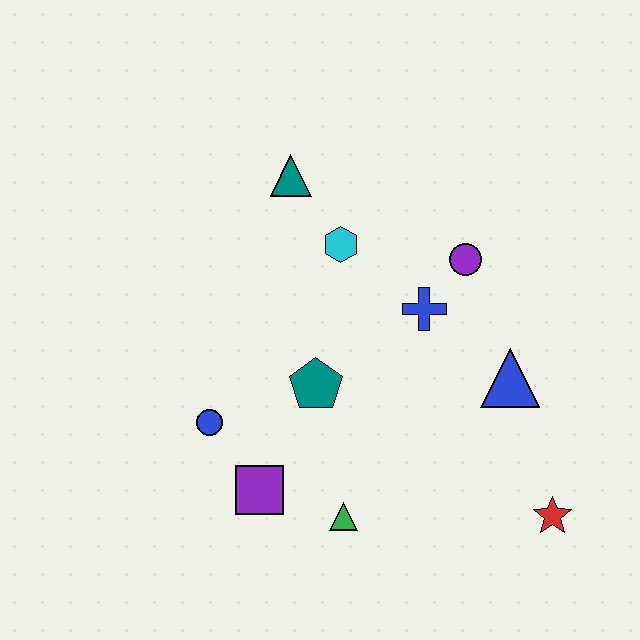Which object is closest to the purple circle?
The blue cross is closest to the purple circle.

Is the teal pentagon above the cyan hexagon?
No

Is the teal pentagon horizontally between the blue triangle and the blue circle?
Yes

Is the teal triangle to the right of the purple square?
Yes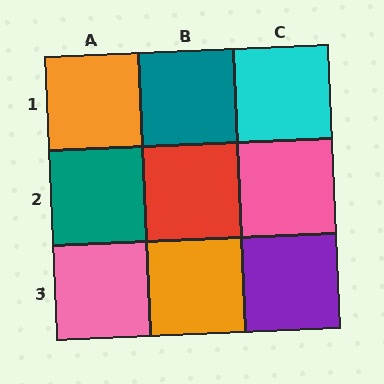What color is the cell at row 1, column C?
Cyan.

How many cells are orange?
2 cells are orange.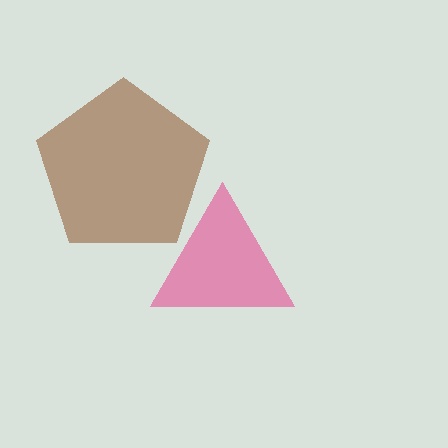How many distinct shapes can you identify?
There are 2 distinct shapes: a pink triangle, a brown pentagon.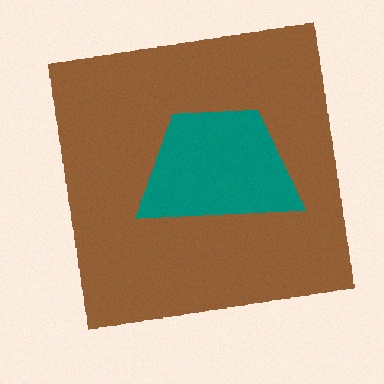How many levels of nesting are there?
2.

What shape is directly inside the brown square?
The teal trapezoid.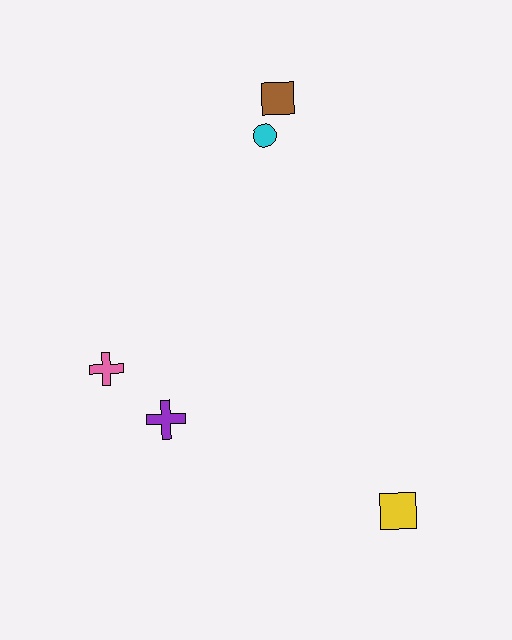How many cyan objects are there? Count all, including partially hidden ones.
There is 1 cyan object.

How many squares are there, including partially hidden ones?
There are 2 squares.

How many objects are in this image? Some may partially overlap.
There are 5 objects.